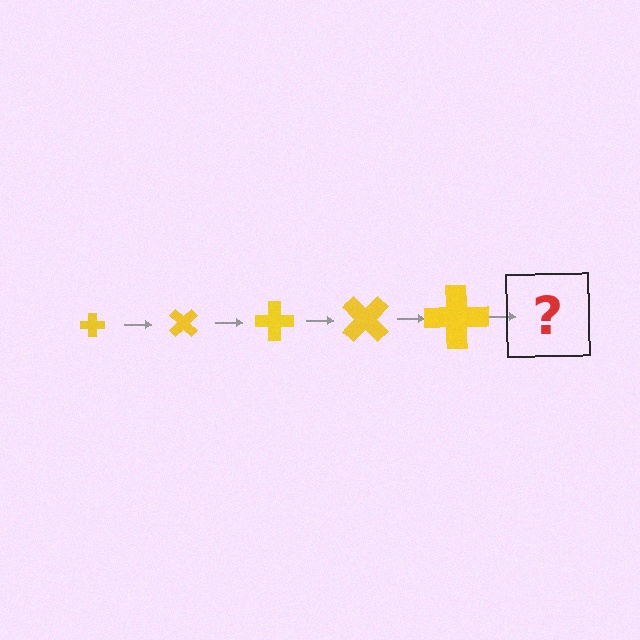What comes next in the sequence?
The next element should be a cross, larger than the previous one and rotated 225 degrees from the start.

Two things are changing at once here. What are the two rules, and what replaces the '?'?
The two rules are that the cross grows larger each step and it rotates 45 degrees each step. The '?' should be a cross, larger than the previous one and rotated 225 degrees from the start.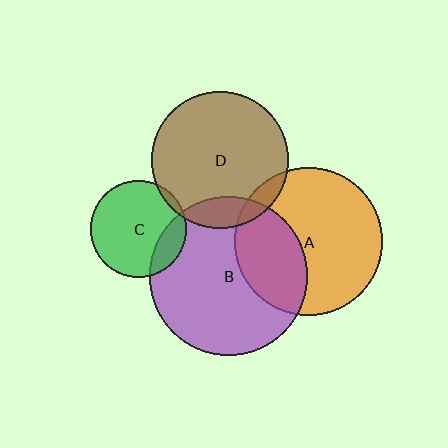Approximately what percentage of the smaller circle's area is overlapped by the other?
Approximately 5%.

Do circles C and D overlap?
Yes.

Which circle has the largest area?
Circle B (purple).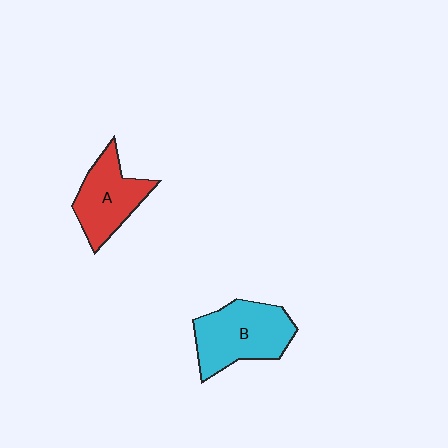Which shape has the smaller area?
Shape A (red).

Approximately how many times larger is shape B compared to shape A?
Approximately 1.2 times.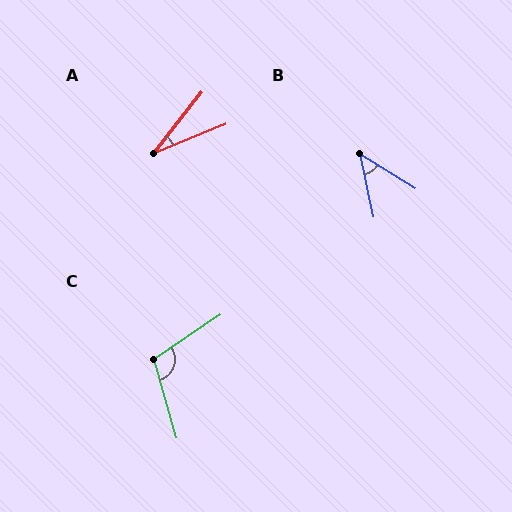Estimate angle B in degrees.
Approximately 46 degrees.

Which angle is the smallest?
A, at approximately 29 degrees.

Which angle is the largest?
C, at approximately 108 degrees.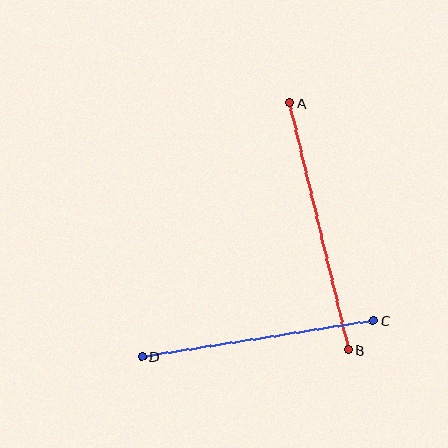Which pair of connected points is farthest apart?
Points A and B are farthest apart.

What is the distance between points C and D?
The distance is approximately 234 pixels.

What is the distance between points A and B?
The distance is approximately 254 pixels.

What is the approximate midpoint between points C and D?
The midpoint is at approximately (258, 339) pixels.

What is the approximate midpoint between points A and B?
The midpoint is at approximately (319, 226) pixels.